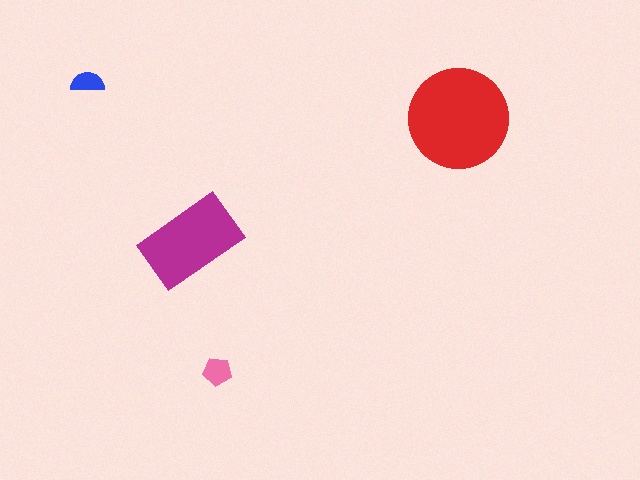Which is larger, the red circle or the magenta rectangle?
The red circle.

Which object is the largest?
The red circle.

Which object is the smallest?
The blue semicircle.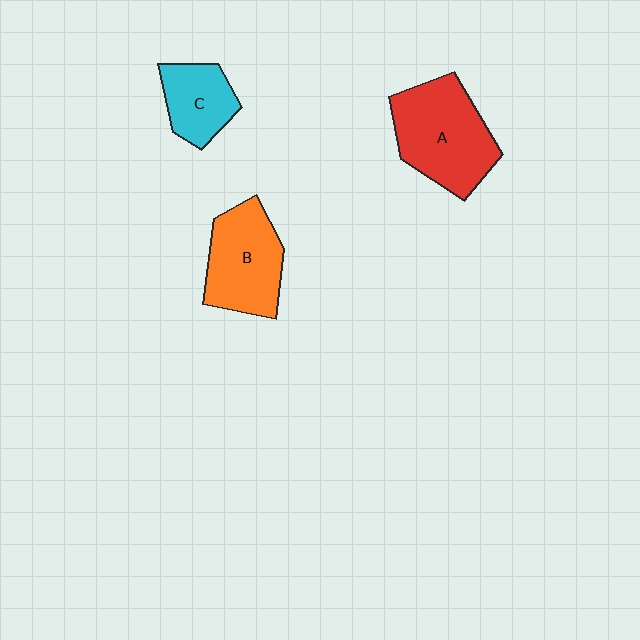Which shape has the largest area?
Shape A (red).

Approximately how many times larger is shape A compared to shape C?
Approximately 1.8 times.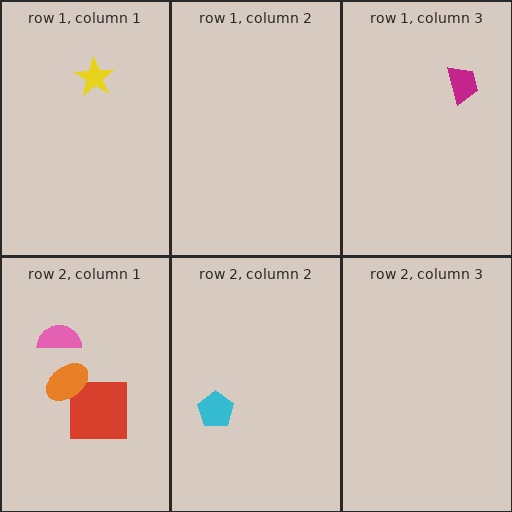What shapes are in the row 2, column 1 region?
The pink semicircle, the red square, the orange ellipse.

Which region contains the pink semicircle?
The row 2, column 1 region.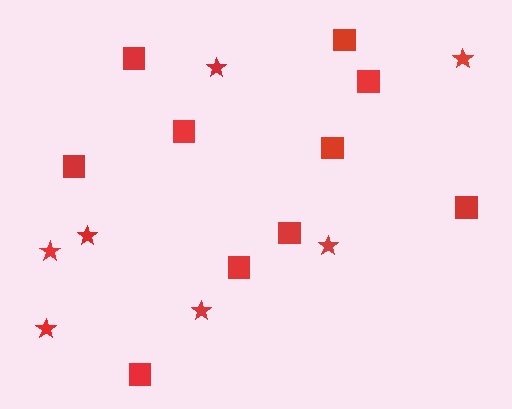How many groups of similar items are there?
There are 2 groups: one group of squares (10) and one group of stars (7).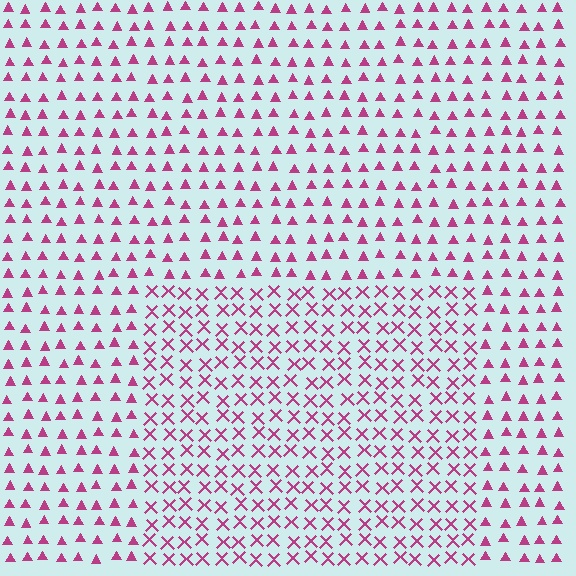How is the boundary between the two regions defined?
The boundary is defined by a change in element shape: X marks inside vs. triangles outside. All elements share the same color and spacing.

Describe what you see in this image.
The image is filled with small magenta elements arranged in a uniform grid. A rectangle-shaped region contains X marks, while the surrounding area contains triangles. The boundary is defined purely by the change in element shape.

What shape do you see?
I see a rectangle.